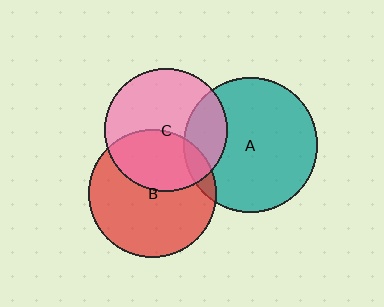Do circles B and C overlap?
Yes.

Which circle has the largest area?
Circle A (teal).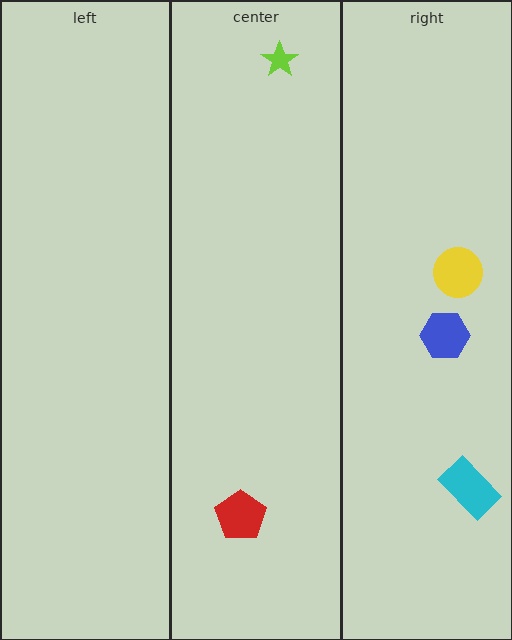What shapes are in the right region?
The cyan rectangle, the blue hexagon, the yellow circle.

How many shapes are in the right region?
3.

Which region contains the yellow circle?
The right region.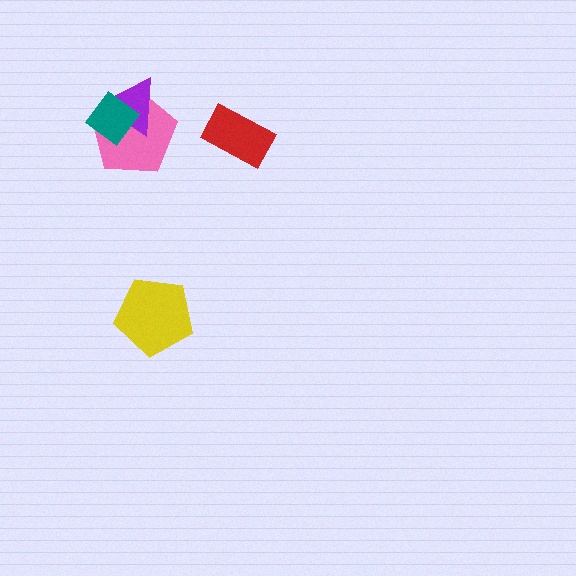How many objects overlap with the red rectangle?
0 objects overlap with the red rectangle.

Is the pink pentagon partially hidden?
Yes, it is partially covered by another shape.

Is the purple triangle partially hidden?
Yes, it is partially covered by another shape.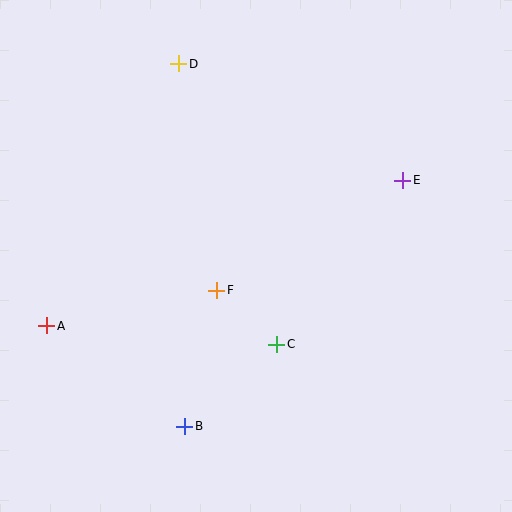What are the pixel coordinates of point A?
Point A is at (47, 326).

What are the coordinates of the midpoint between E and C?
The midpoint between E and C is at (340, 262).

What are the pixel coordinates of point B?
Point B is at (185, 426).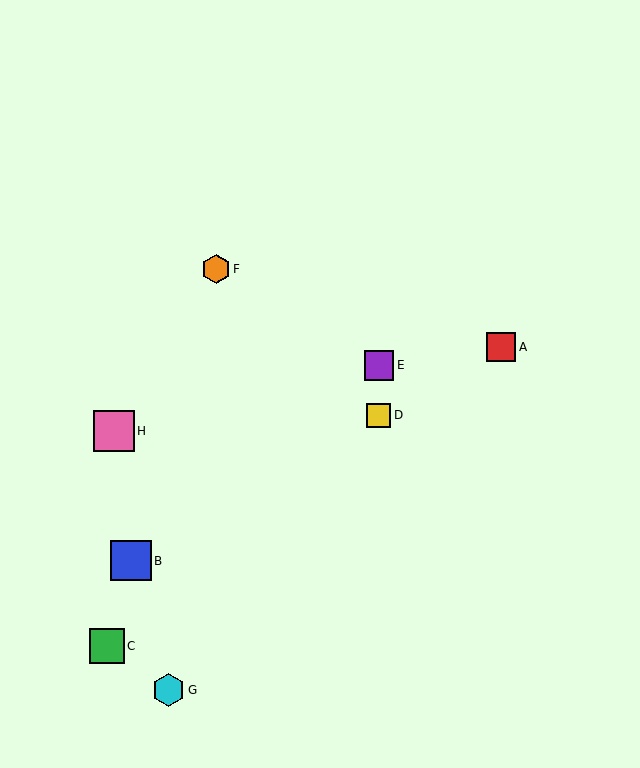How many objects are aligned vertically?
2 objects (D, E) are aligned vertically.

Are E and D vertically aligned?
Yes, both are at x≈379.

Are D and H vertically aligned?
No, D is at x≈379 and H is at x≈114.